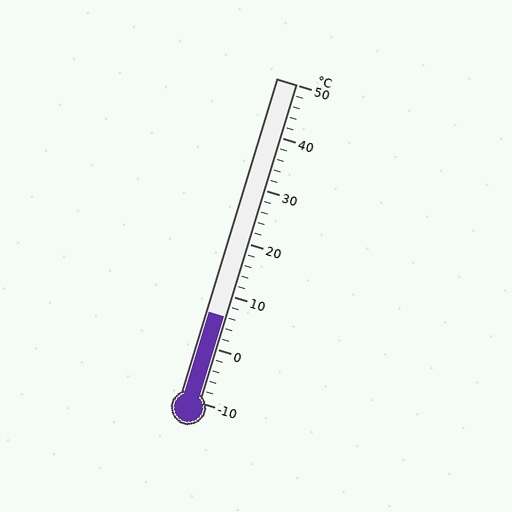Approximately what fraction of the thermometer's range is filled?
The thermometer is filled to approximately 25% of its range.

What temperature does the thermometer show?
The thermometer shows approximately 6°C.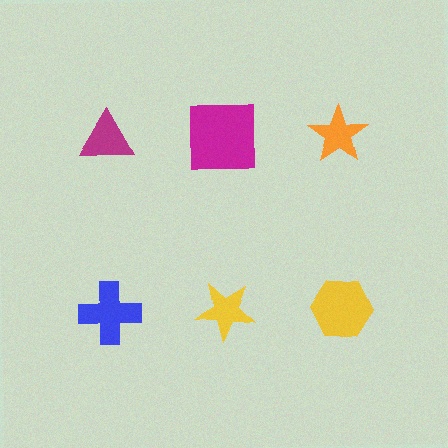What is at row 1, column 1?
A magenta triangle.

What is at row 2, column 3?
A yellow hexagon.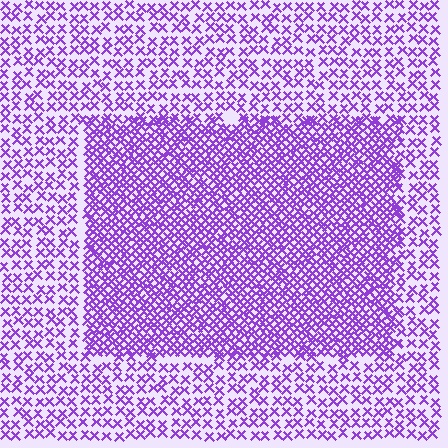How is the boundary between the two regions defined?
The boundary is defined by a change in element density (approximately 2.1x ratio). All elements are the same color, size, and shape.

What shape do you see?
I see a rectangle.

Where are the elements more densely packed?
The elements are more densely packed inside the rectangle boundary.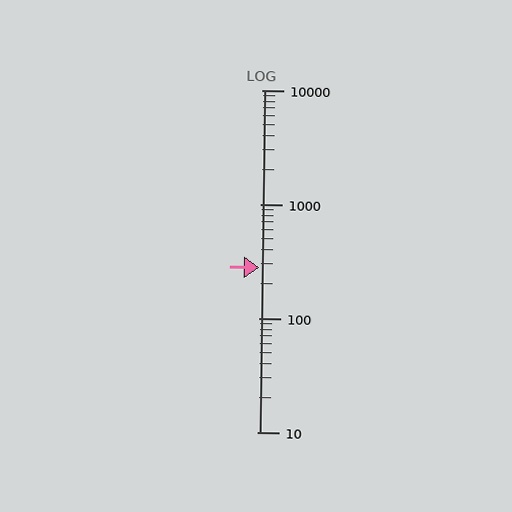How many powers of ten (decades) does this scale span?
The scale spans 3 decades, from 10 to 10000.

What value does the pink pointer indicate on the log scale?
The pointer indicates approximately 280.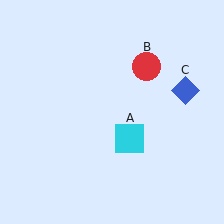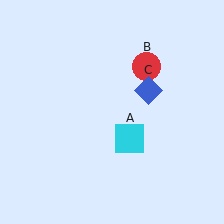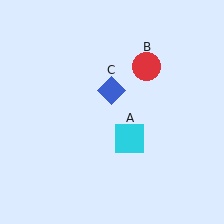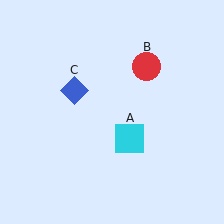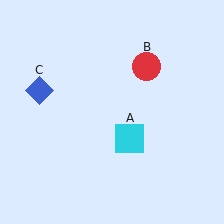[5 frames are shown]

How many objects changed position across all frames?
1 object changed position: blue diamond (object C).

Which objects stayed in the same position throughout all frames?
Cyan square (object A) and red circle (object B) remained stationary.